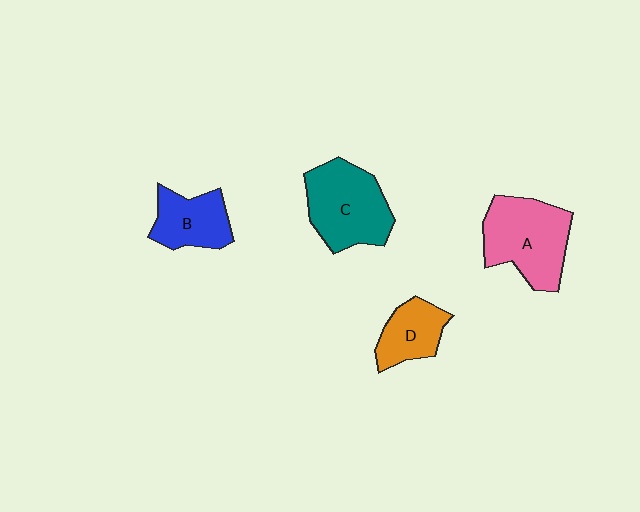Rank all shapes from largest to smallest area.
From largest to smallest: A (pink), C (teal), B (blue), D (orange).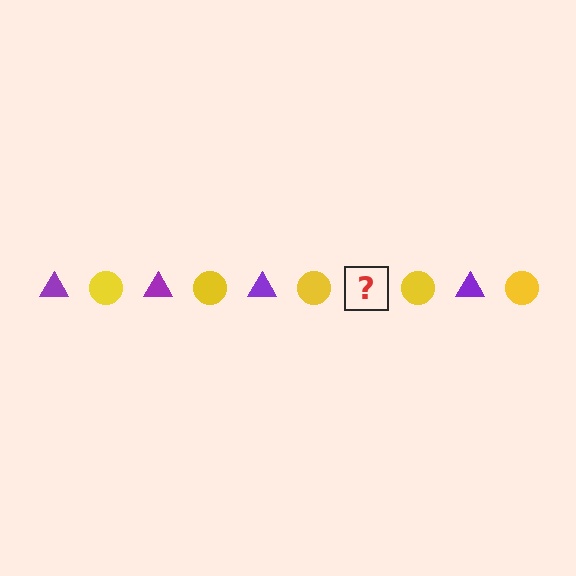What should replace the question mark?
The question mark should be replaced with a purple triangle.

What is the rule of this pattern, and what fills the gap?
The rule is that the pattern alternates between purple triangle and yellow circle. The gap should be filled with a purple triangle.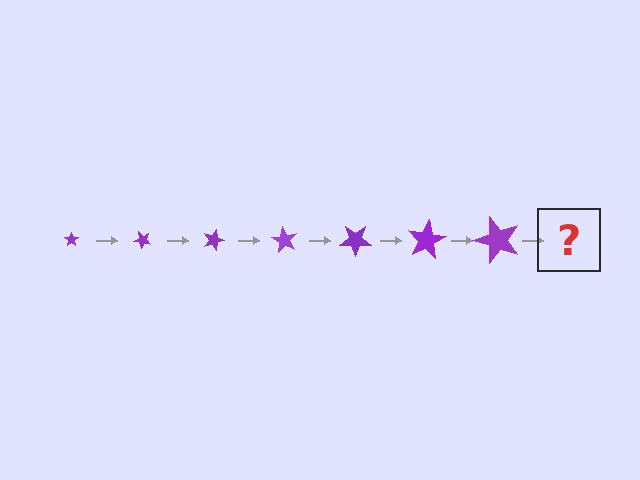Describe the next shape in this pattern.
It should be a star, larger than the previous one and rotated 315 degrees from the start.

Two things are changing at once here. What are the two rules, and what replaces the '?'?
The two rules are that the star grows larger each step and it rotates 45 degrees each step. The '?' should be a star, larger than the previous one and rotated 315 degrees from the start.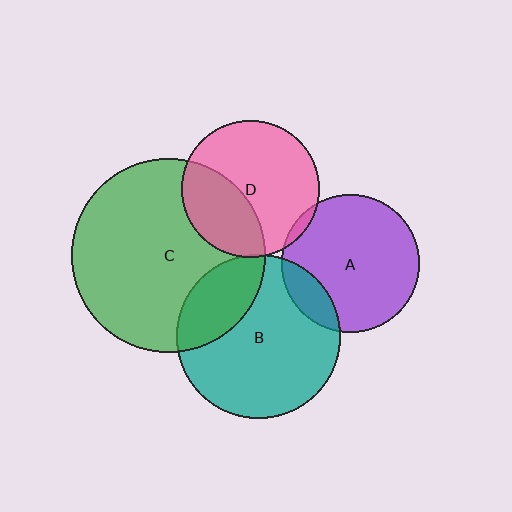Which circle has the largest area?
Circle C (green).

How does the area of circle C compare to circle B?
Approximately 1.4 times.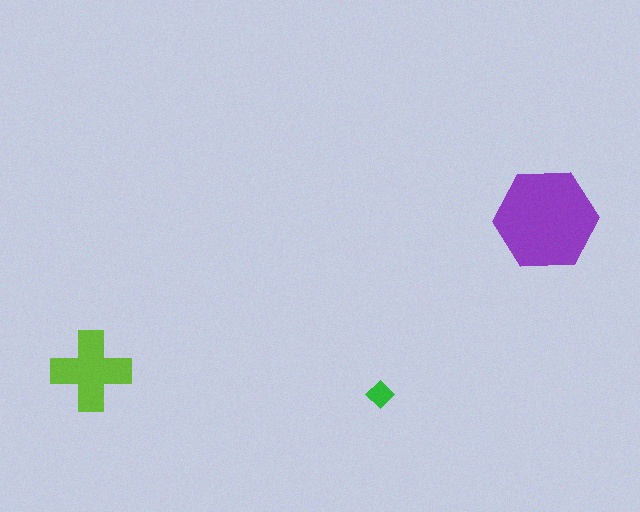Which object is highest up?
The purple hexagon is topmost.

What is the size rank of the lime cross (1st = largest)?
2nd.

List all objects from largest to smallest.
The purple hexagon, the lime cross, the green diamond.